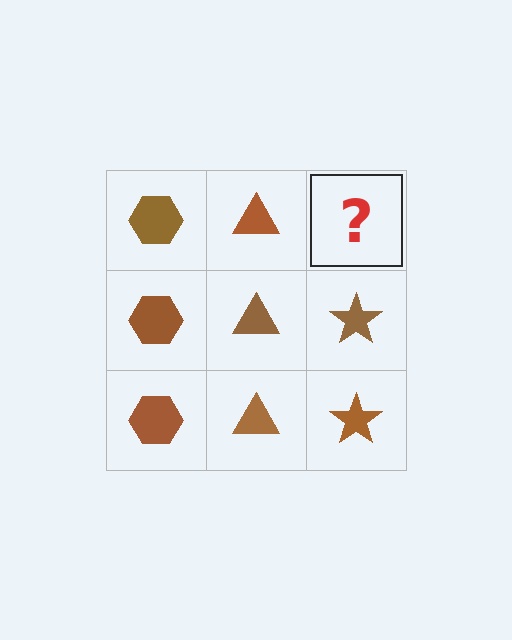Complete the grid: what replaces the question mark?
The question mark should be replaced with a brown star.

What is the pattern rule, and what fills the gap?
The rule is that each column has a consistent shape. The gap should be filled with a brown star.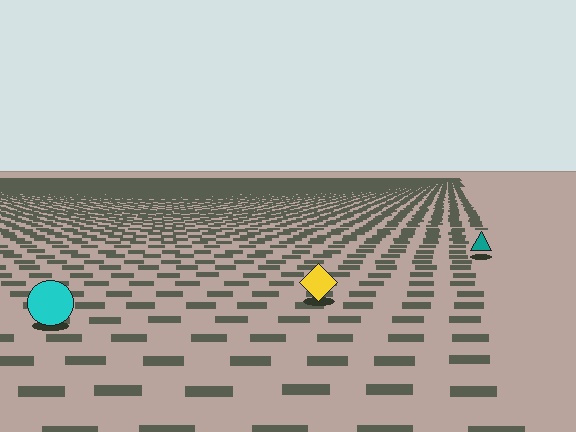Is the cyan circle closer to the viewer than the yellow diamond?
Yes. The cyan circle is closer — you can tell from the texture gradient: the ground texture is coarser near it.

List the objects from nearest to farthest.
From nearest to farthest: the cyan circle, the yellow diamond, the teal triangle.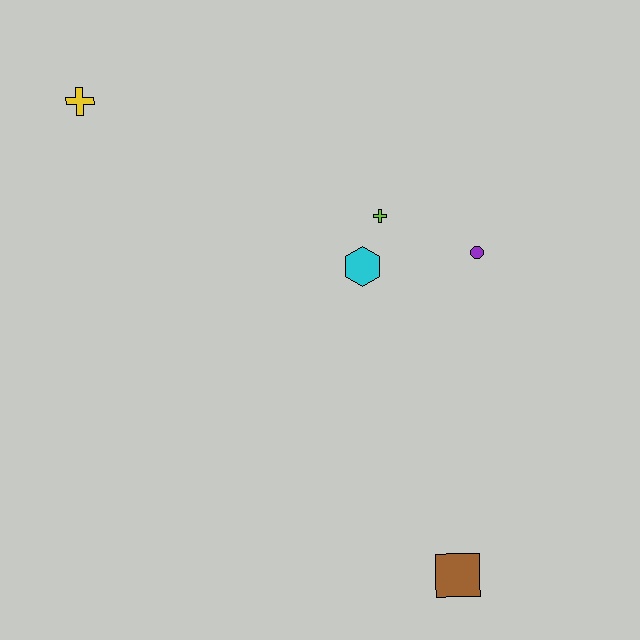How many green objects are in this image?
There are no green objects.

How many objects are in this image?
There are 5 objects.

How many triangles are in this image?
There are no triangles.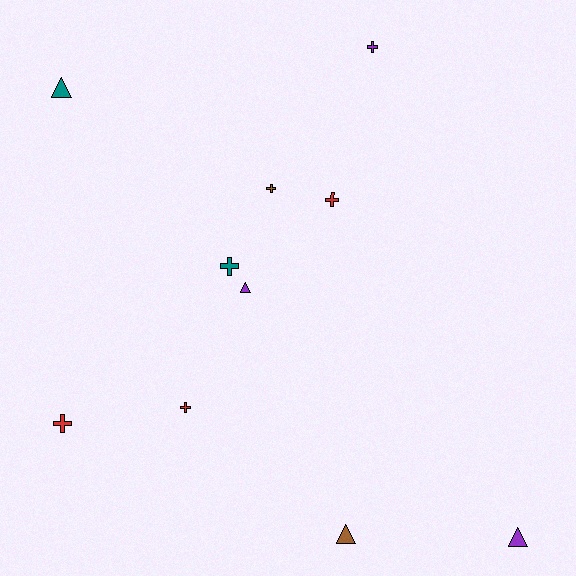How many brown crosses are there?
There is 1 brown cross.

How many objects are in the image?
There are 10 objects.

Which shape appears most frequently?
Cross, with 6 objects.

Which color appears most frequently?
Red, with 3 objects.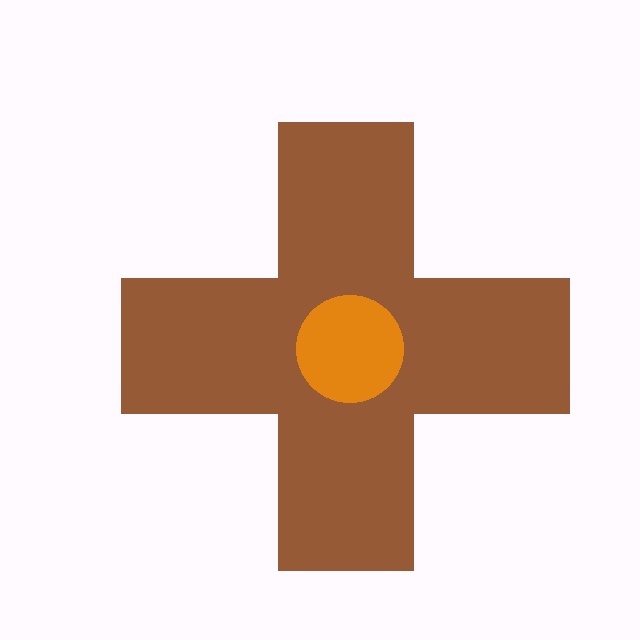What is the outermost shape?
The brown cross.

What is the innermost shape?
The orange circle.